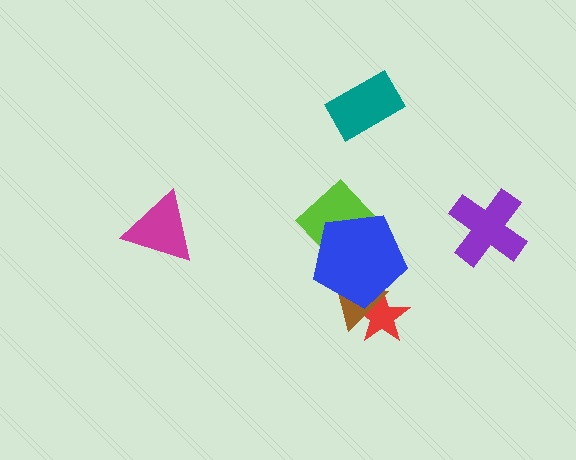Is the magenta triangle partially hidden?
No, no other shape covers it.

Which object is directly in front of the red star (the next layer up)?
The brown triangle is directly in front of the red star.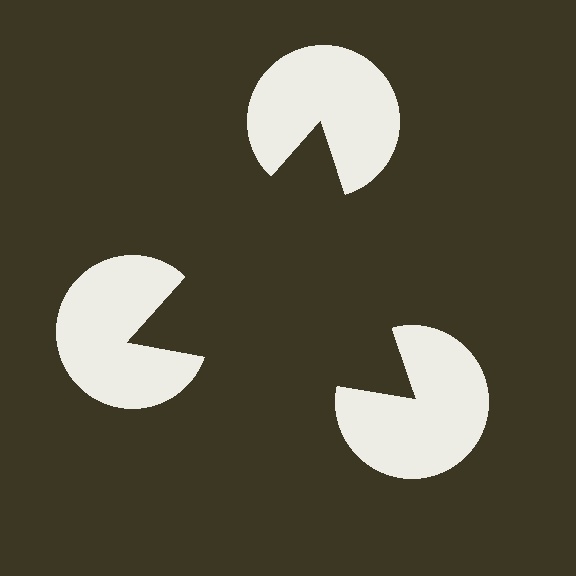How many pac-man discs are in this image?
There are 3 — one at each vertex of the illusory triangle.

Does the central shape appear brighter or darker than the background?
It typically appears slightly darker than the background, even though no actual brightness change is drawn.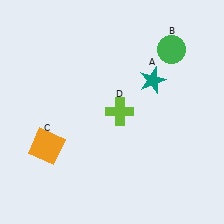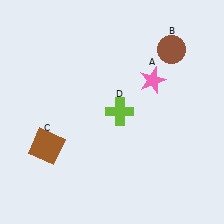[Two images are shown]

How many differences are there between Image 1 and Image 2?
There are 3 differences between the two images.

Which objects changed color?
A changed from teal to pink. B changed from green to brown. C changed from orange to brown.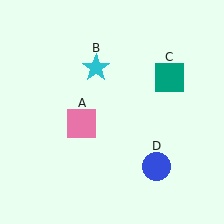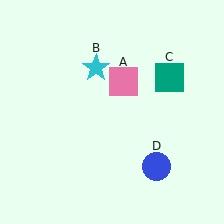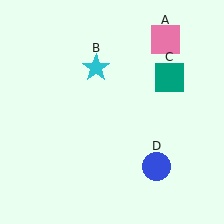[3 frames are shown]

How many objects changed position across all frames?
1 object changed position: pink square (object A).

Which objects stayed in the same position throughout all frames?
Cyan star (object B) and teal square (object C) and blue circle (object D) remained stationary.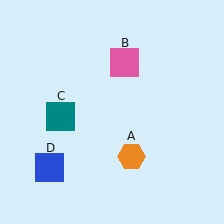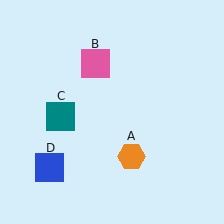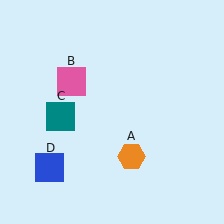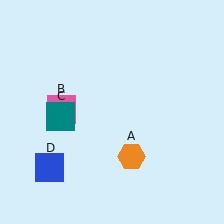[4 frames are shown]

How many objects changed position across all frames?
1 object changed position: pink square (object B).